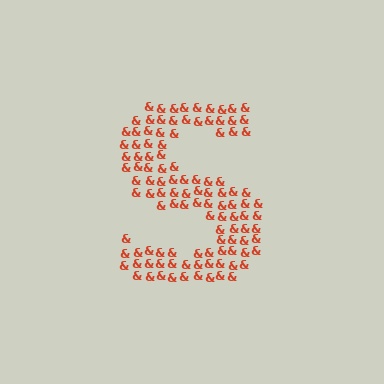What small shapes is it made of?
It is made of small ampersands.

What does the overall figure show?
The overall figure shows the letter S.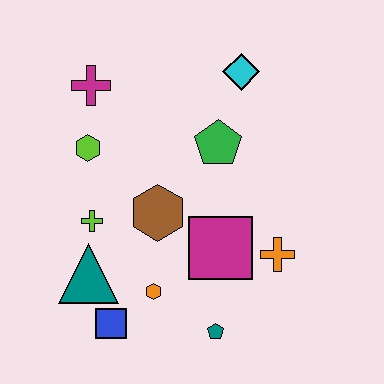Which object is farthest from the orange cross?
The magenta cross is farthest from the orange cross.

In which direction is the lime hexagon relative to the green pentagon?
The lime hexagon is to the left of the green pentagon.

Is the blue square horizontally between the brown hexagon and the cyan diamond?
No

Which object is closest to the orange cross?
The magenta square is closest to the orange cross.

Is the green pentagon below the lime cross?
No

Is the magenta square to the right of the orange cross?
No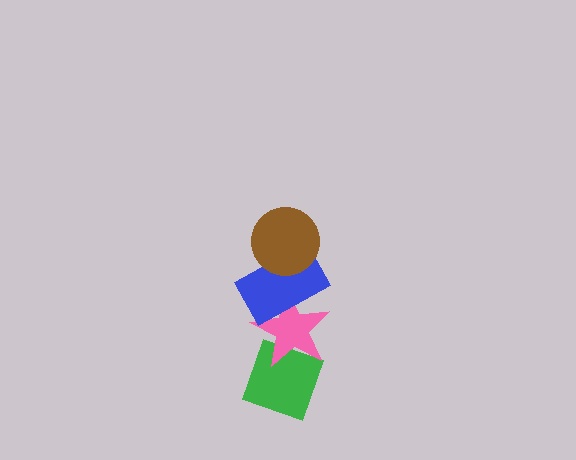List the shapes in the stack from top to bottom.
From top to bottom: the brown circle, the blue rectangle, the pink star, the green diamond.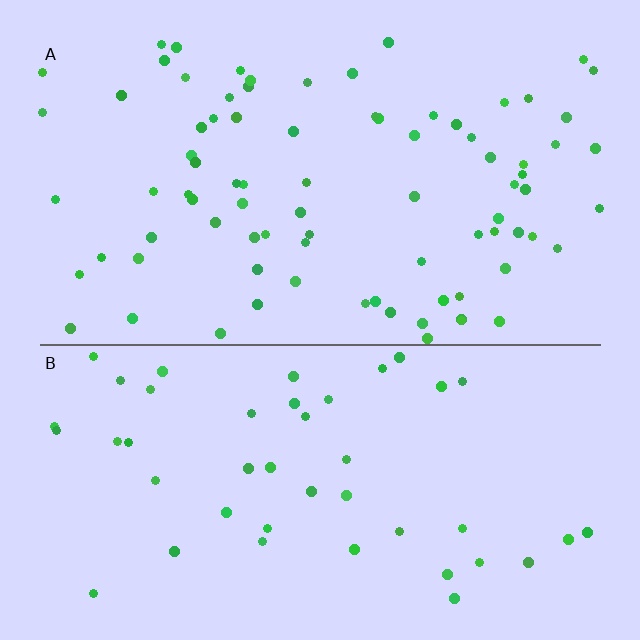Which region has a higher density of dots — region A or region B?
A (the top).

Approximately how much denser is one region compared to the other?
Approximately 1.9× — region A over region B.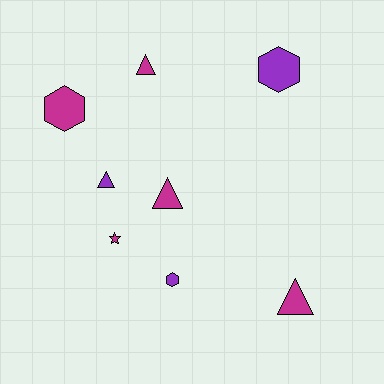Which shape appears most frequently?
Triangle, with 4 objects.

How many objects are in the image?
There are 8 objects.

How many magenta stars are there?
There is 1 magenta star.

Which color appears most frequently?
Magenta, with 5 objects.